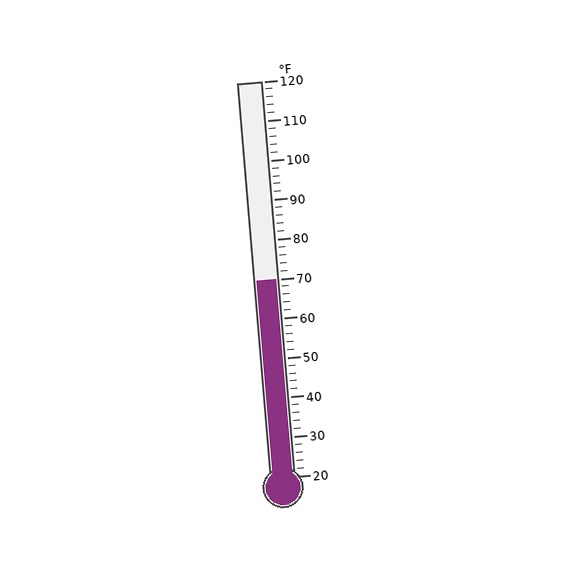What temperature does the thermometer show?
The thermometer shows approximately 70°F.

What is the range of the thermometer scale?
The thermometer scale ranges from 20°F to 120°F.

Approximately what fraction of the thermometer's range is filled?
The thermometer is filled to approximately 50% of its range.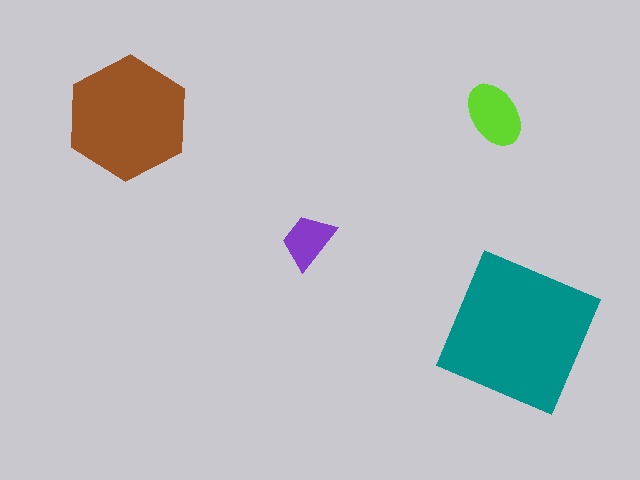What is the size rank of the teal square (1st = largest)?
1st.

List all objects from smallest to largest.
The purple trapezoid, the lime ellipse, the brown hexagon, the teal square.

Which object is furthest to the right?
The teal square is rightmost.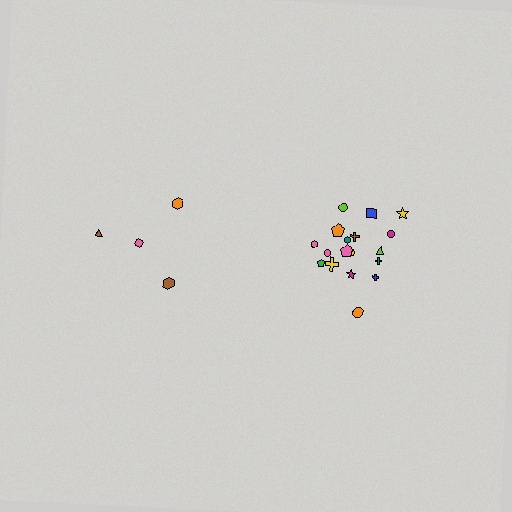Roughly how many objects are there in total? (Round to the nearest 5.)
Roughly 20 objects in total.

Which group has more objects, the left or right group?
The right group.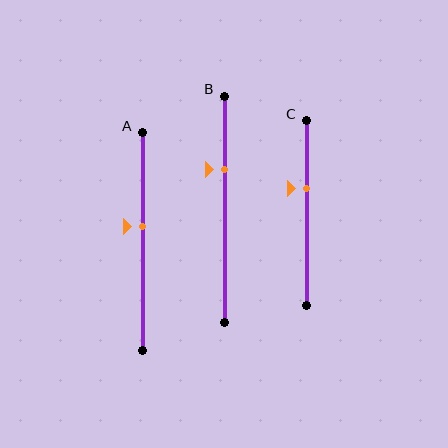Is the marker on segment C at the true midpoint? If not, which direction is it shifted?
No, the marker on segment C is shifted upward by about 13% of the segment length.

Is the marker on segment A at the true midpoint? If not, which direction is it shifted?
No, the marker on segment A is shifted upward by about 7% of the segment length.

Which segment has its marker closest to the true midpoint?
Segment A has its marker closest to the true midpoint.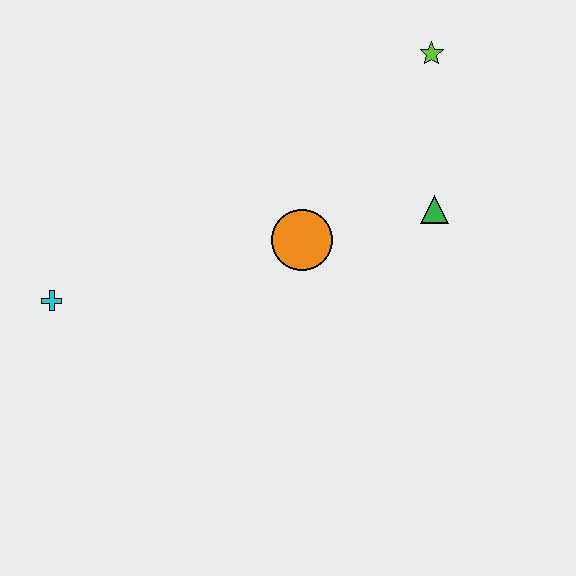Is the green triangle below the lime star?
Yes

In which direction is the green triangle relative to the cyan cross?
The green triangle is to the right of the cyan cross.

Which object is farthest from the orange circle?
The cyan cross is farthest from the orange circle.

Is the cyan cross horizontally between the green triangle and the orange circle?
No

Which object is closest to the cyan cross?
The orange circle is closest to the cyan cross.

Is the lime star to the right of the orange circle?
Yes